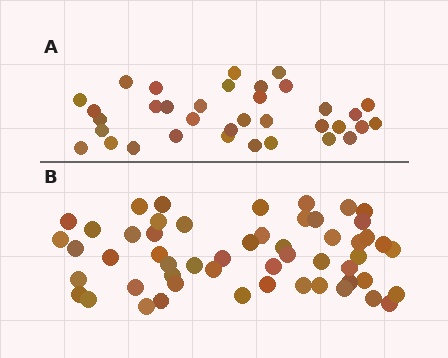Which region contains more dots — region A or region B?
Region B (the bottom region) has more dots.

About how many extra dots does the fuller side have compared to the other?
Region B has approximately 20 more dots than region A.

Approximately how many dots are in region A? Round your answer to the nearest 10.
About 40 dots. (The exact count is 35, which rounds to 40.)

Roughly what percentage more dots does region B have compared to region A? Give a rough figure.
About 55% more.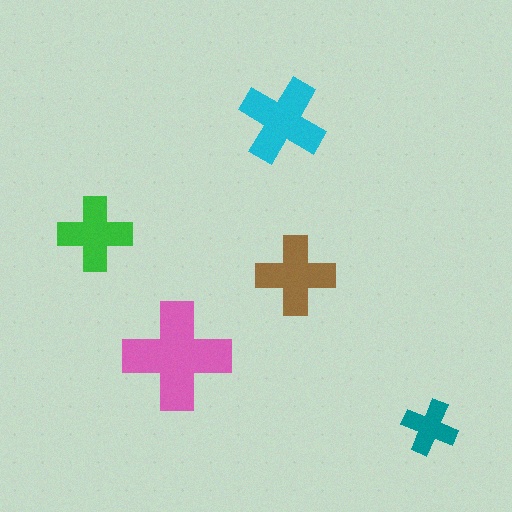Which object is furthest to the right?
The teal cross is rightmost.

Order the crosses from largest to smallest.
the pink one, the cyan one, the brown one, the green one, the teal one.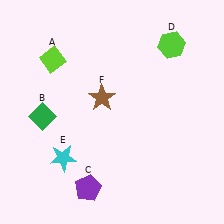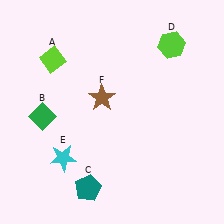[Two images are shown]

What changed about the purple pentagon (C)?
In Image 1, C is purple. In Image 2, it changed to teal.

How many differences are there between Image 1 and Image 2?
There is 1 difference between the two images.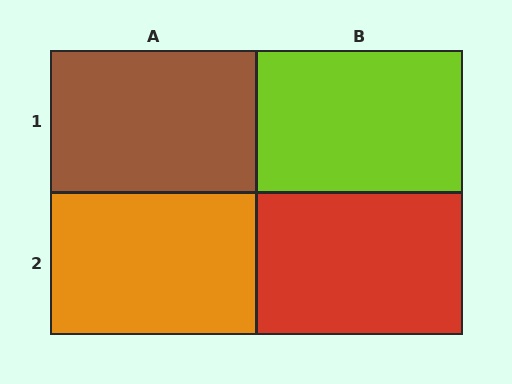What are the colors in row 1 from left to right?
Brown, lime.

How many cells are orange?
1 cell is orange.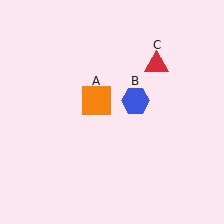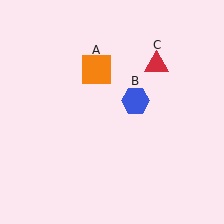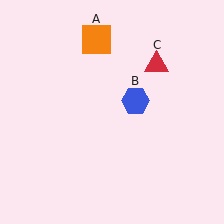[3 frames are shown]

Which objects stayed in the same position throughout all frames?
Blue hexagon (object B) and red triangle (object C) remained stationary.